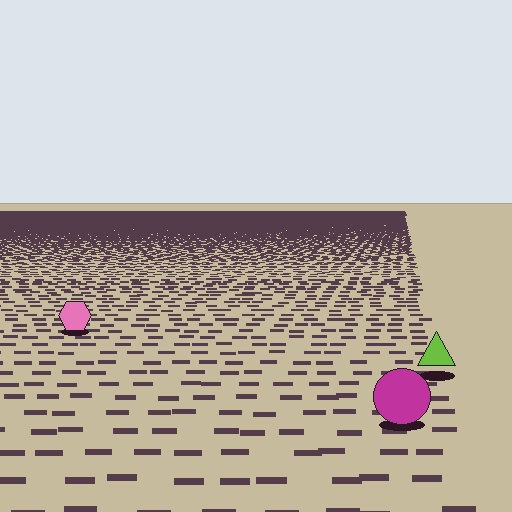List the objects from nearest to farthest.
From nearest to farthest: the magenta circle, the lime triangle, the pink hexagon.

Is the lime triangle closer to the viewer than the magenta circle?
No. The magenta circle is closer — you can tell from the texture gradient: the ground texture is coarser near it.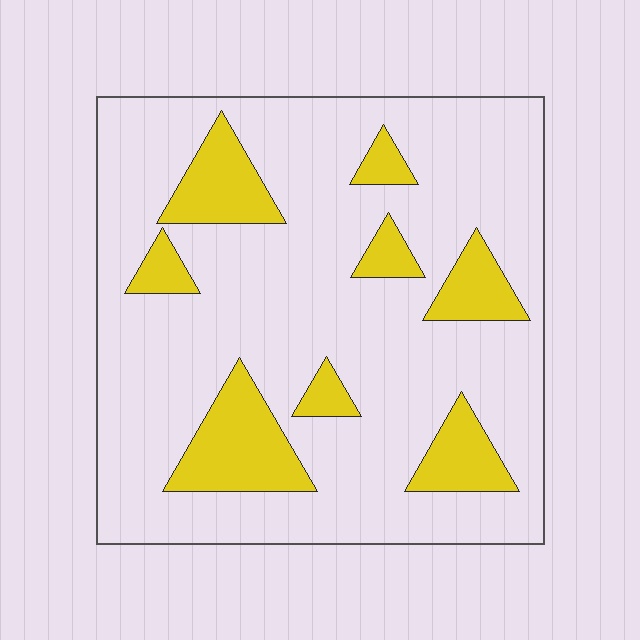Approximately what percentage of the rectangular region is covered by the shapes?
Approximately 20%.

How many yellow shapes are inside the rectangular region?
8.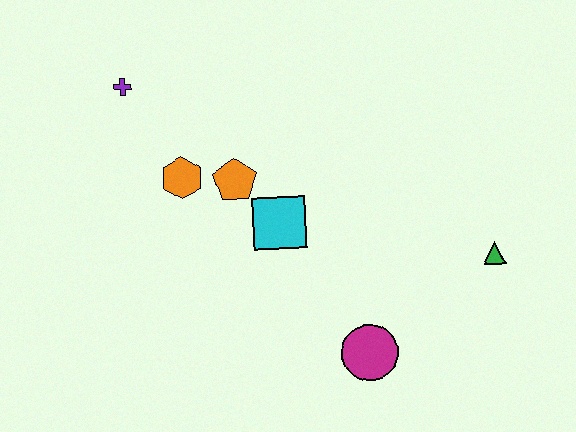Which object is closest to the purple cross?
The orange hexagon is closest to the purple cross.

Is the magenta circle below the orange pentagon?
Yes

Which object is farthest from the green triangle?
The purple cross is farthest from the green triangle.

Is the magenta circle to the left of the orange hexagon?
No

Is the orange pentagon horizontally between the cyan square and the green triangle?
No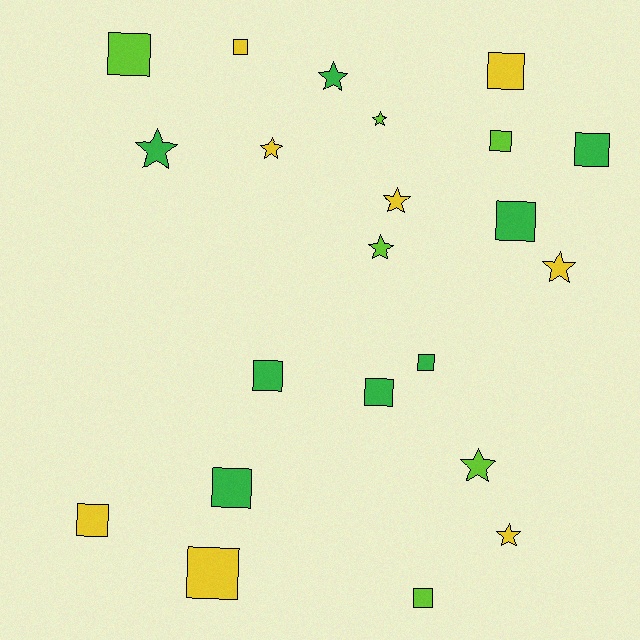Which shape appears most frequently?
Square, with 13 objects.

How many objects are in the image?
There are 22 objects.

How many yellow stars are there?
There are 4 yellow stars.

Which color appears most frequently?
Green, with 8 objects.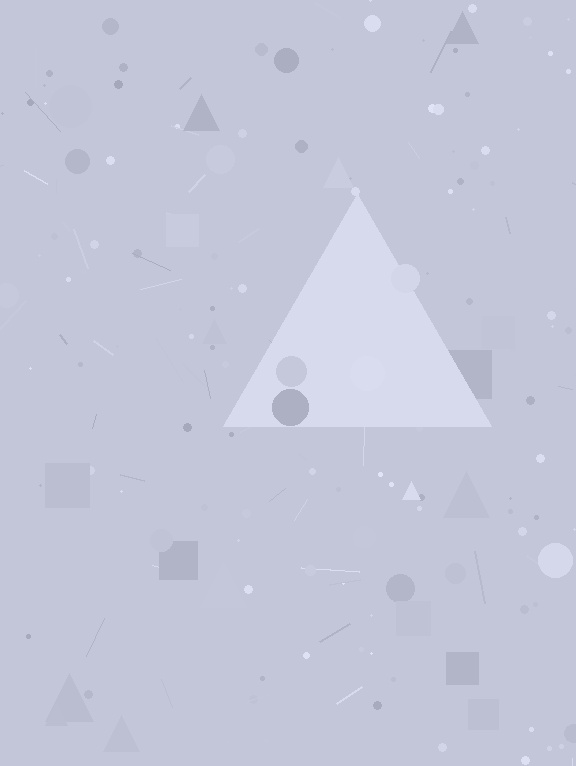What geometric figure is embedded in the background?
A triangle is embedded in the background.